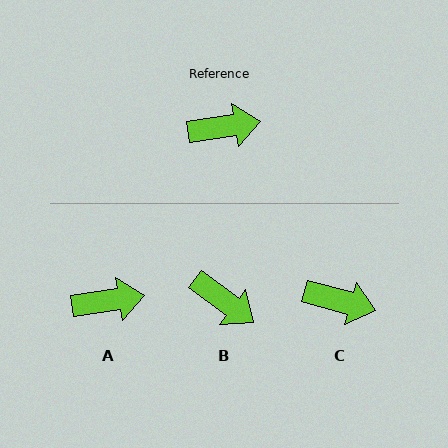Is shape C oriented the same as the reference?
No, it is off by about 24 degrees.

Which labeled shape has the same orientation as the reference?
A.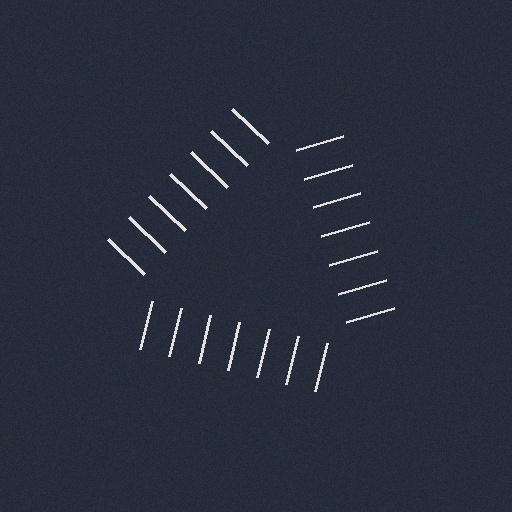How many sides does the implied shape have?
3 sides — the line-ends trace a triangle.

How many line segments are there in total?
21 — 7 along each of the 3 edges.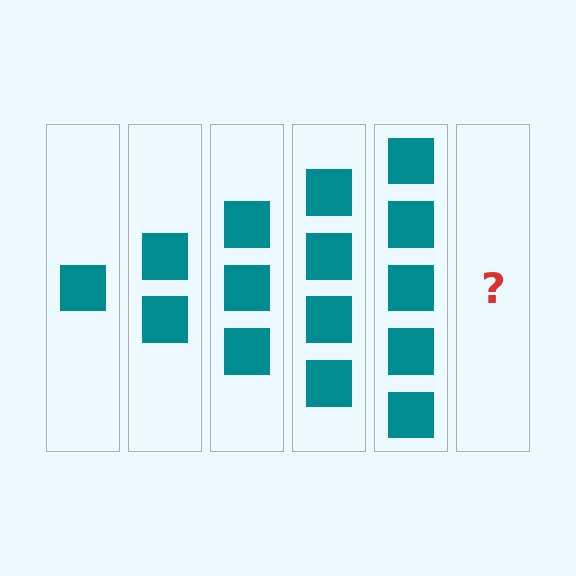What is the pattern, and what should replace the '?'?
The pattern is that each step adds one more square. The '?' should be 6 squares.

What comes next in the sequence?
The next element should be 6 squares.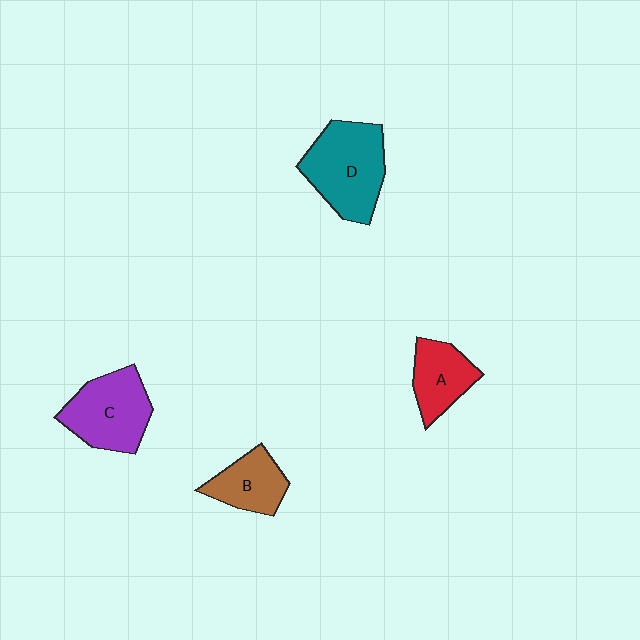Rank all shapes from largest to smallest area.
From largest to smallest: D (teal), C (purple), A (red), B (brown).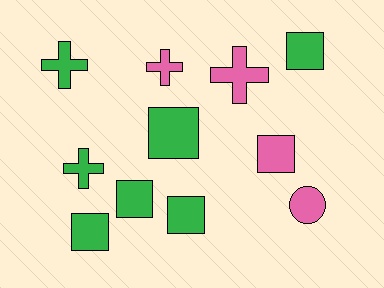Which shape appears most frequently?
Square, with 6 objects.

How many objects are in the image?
There are 11 objects.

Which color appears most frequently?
Green, with 7 objects.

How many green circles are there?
There are no green circles.